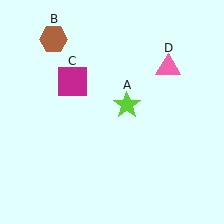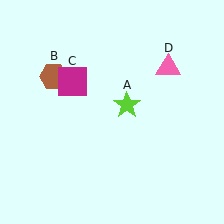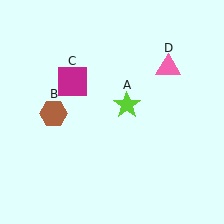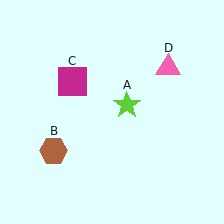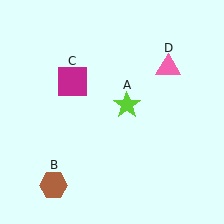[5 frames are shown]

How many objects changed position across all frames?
1 object changed position: brown hexagon (object B).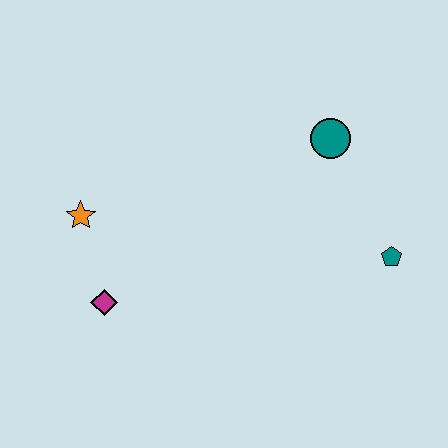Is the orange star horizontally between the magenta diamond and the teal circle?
No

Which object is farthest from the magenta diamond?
The teal pentagon is farthest from the magenta diamond.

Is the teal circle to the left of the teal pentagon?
Yes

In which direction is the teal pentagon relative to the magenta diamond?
The teal pentagon is to the right of the magenta diamond.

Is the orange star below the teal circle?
Yes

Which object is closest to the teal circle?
The teal pentagon is closest to the teal circle.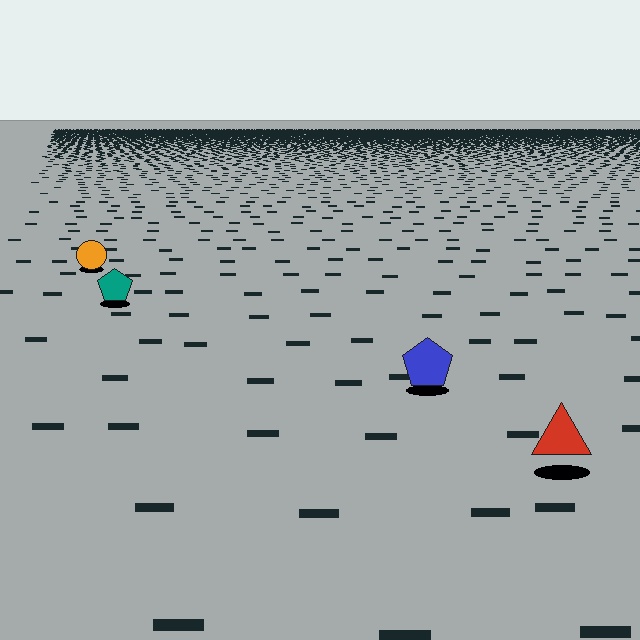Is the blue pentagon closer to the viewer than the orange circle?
Yes. The blue pentagon is closer — you can tell from the texture gradient: the ground texture is coarser near it.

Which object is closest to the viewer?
The red triangle is closest. The texture marks near it are larger and more spread out.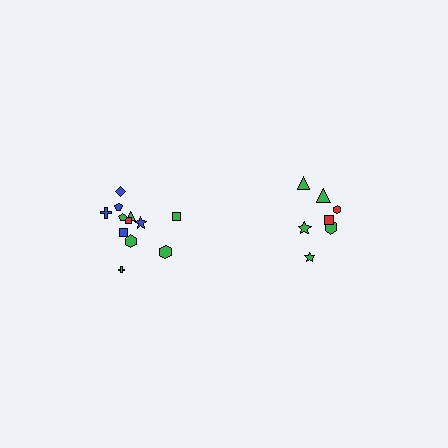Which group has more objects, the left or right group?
The left group.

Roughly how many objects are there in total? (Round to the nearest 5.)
Roughly 20 objects in total.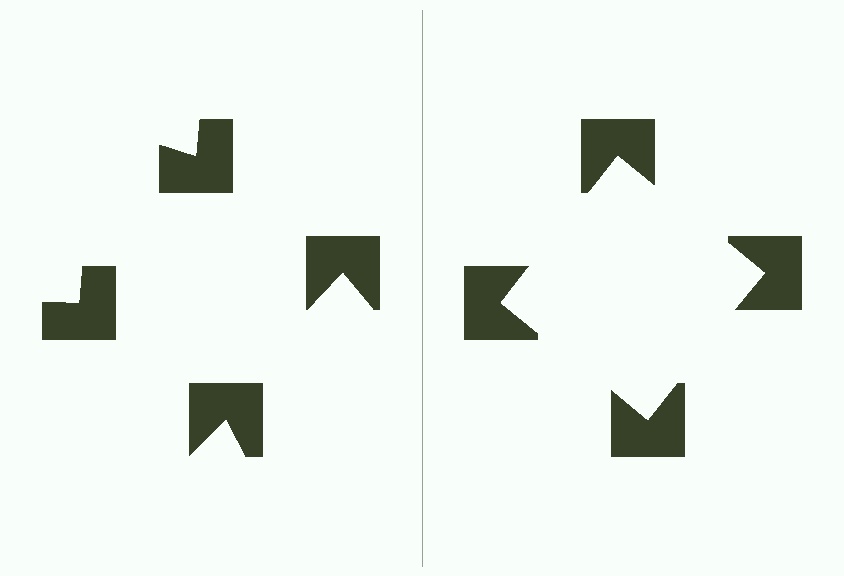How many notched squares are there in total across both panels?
8 — 4 on each side.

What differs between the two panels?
The notched squares are positioned identically on both sides; only the wedge orientations differ. On the right they align to a square; on the left they are misaligned.